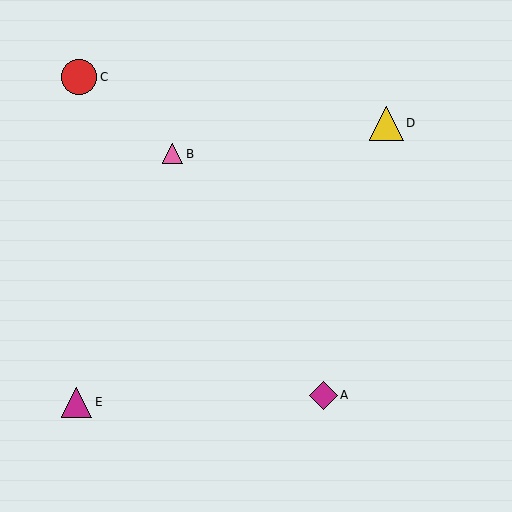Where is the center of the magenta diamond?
The center of the magenta diamond is at (323, 395).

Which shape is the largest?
The red circle (labeled C) is the largest.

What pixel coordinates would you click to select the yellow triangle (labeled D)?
Click at (386, 123) to select the yellow triangle D.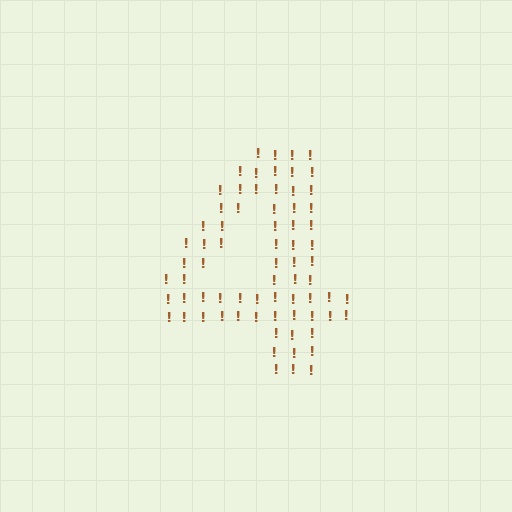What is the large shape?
The large shape is the digit 4.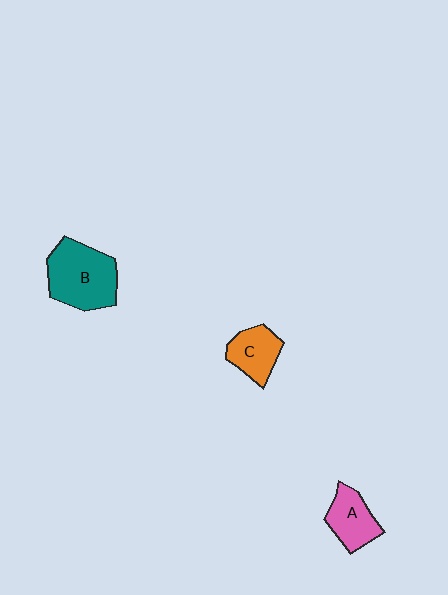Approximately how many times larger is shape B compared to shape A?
Approximately 1.7 times.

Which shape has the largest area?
Shape B (teal).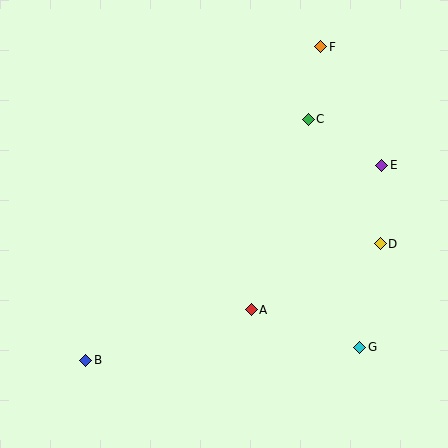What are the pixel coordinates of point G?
Point G is at (360, 347).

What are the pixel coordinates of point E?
Point E is at (382, 165).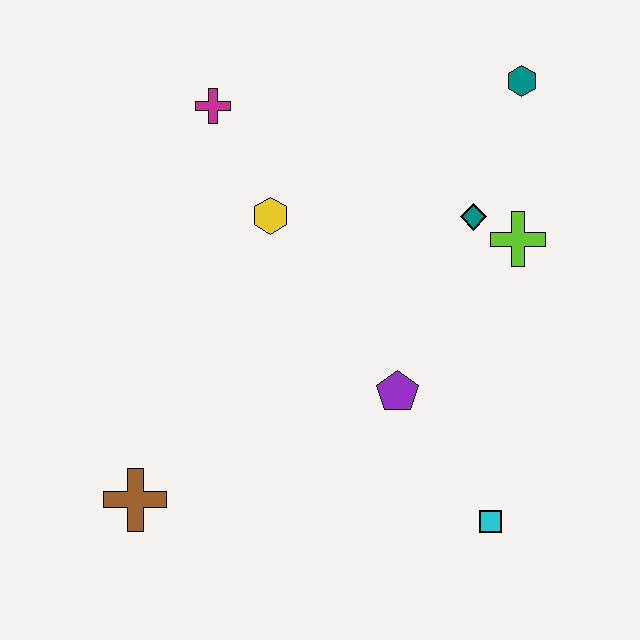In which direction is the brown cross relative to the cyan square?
The brown cross is to the left of the cyan square.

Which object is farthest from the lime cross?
The brown cross is farthest from the lime cross.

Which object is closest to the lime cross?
The teal diamond is closest to the lime cross.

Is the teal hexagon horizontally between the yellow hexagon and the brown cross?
No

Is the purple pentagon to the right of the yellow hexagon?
Yes